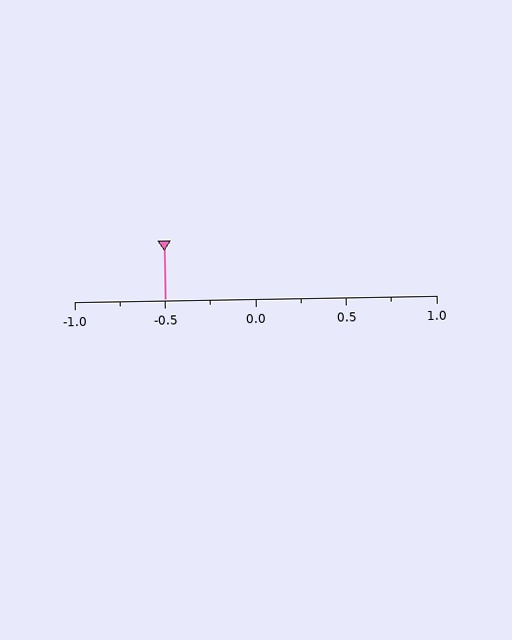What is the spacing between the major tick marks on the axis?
The major ticks are spaced 0.5 apart.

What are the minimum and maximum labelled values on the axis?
The axis runs from -1.0 to 1.0.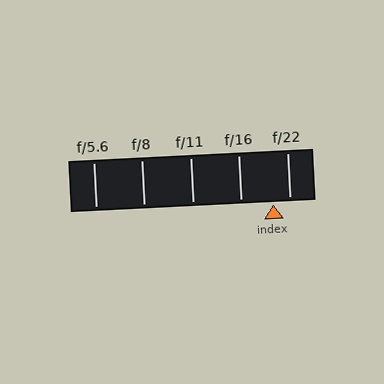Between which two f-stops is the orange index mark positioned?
The index mark is between f/16 and f/22.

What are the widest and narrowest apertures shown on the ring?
The widest aperture shown is f/5.6 and the narrowest is f/22.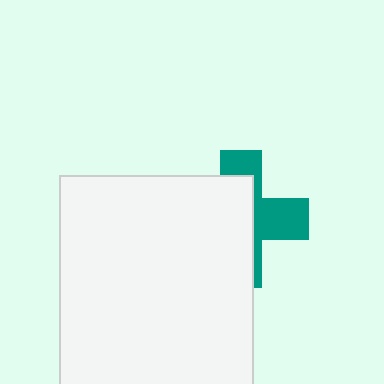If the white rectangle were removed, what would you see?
You would see the complete teal cross.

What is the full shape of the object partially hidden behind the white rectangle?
The partially hidden object is a teal cross.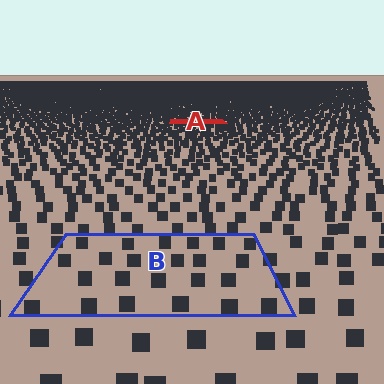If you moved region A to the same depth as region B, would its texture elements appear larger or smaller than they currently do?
They would appear larger. At a closer depth, the same texture elements are projected at a bigger on-screen size.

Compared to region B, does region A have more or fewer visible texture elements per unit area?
Region A has more texture elements per unit area — they are packed more densely because it is farther away.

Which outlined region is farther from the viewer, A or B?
Region A is farther from the viewer — the texture elements inside it appear smaller and more densely packed.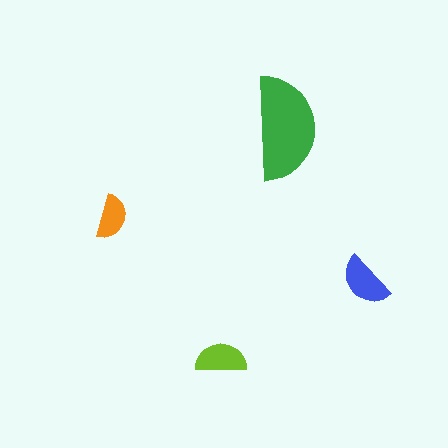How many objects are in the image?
There are 4 objects in the image.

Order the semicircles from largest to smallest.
the green one, the blue one, the lime one, the orange one.